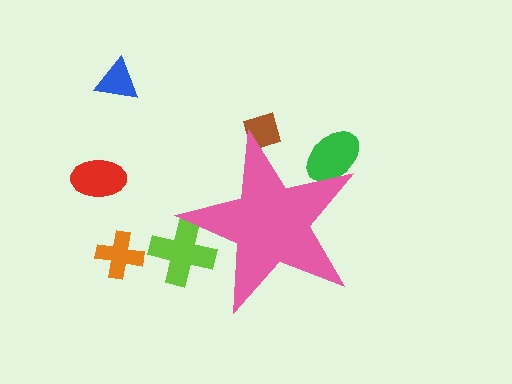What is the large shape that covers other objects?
A pink star.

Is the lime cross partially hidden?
Yes, the lime cross is partially hidden behind the pink star.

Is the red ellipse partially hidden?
No, the red ellipse is fully visible.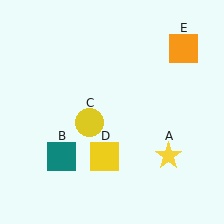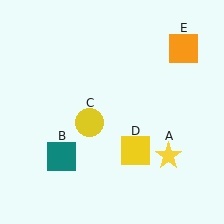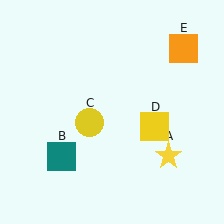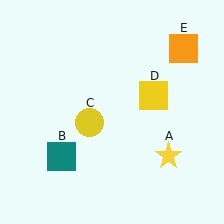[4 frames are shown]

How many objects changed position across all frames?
1 object changed position: yellow square (object D).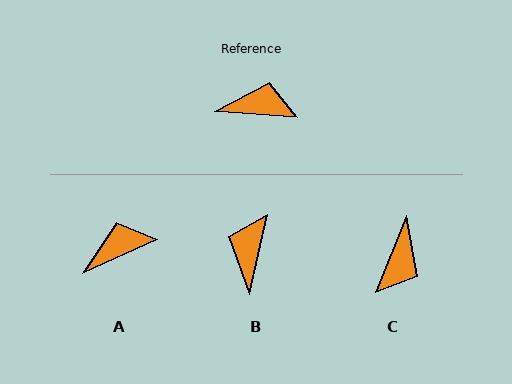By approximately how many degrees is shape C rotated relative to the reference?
Approximately 108 degrees clockwise.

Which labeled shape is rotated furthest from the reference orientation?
C, about 108 degrees away.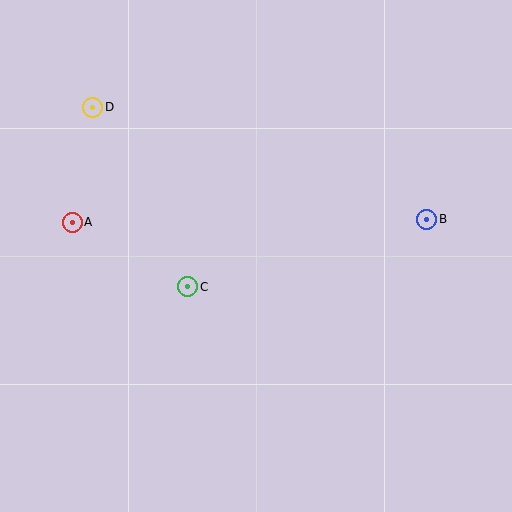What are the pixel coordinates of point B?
Point B is at (427, 219).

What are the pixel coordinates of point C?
Point C is at (188, 287).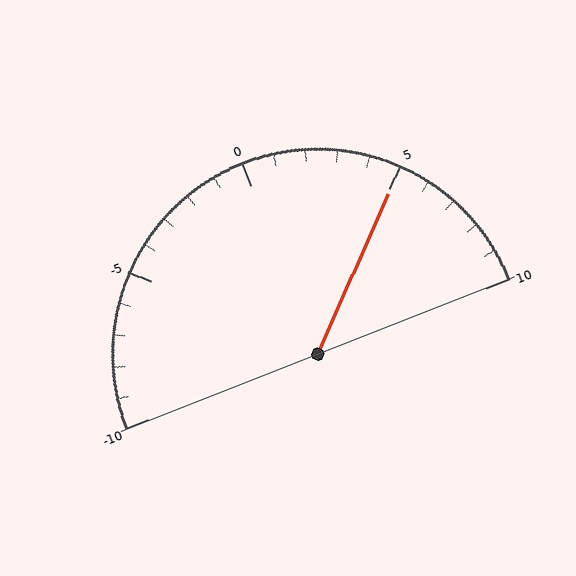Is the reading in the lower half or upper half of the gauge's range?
The reading is in the upper half of the range (-10 to 10).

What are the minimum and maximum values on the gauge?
The gauge ranges from -10 to 10.